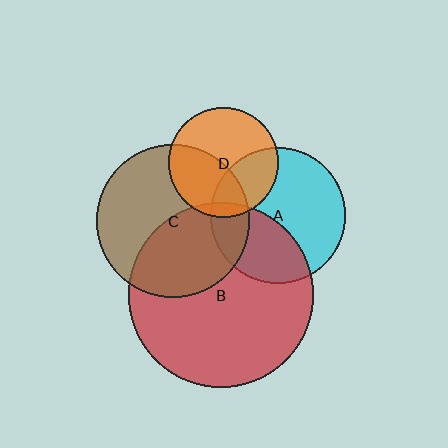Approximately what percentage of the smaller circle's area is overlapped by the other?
Approximately 5%.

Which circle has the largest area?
Circle B (red).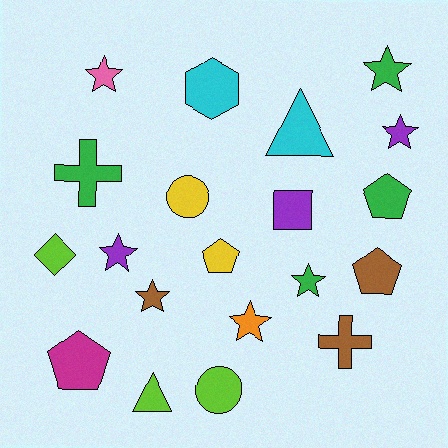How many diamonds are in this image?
There is 1 diamond.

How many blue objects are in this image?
There are no blue objects.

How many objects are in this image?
There are 20 objects.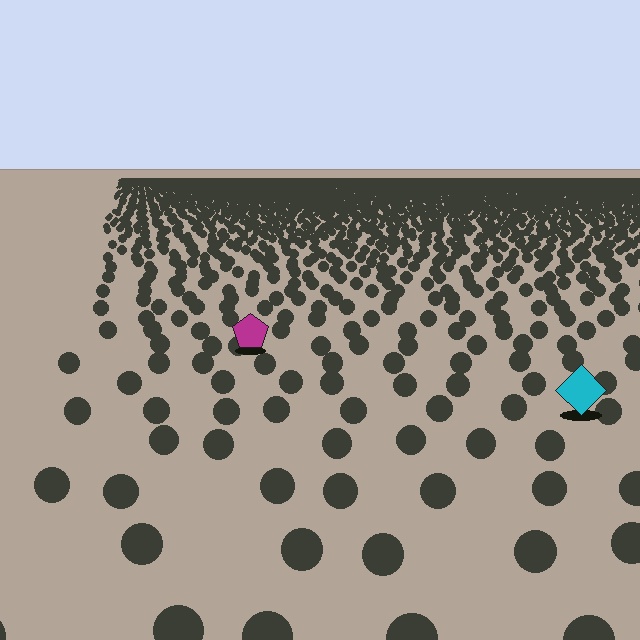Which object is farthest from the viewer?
The magenta pentagon is farthest from the viewer. It appears smaller and the ground texture around it is denser.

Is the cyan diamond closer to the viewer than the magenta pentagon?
Yes. The cyan diamond is closer — you can tell from the texture gradient: the ground texture is coarser near it.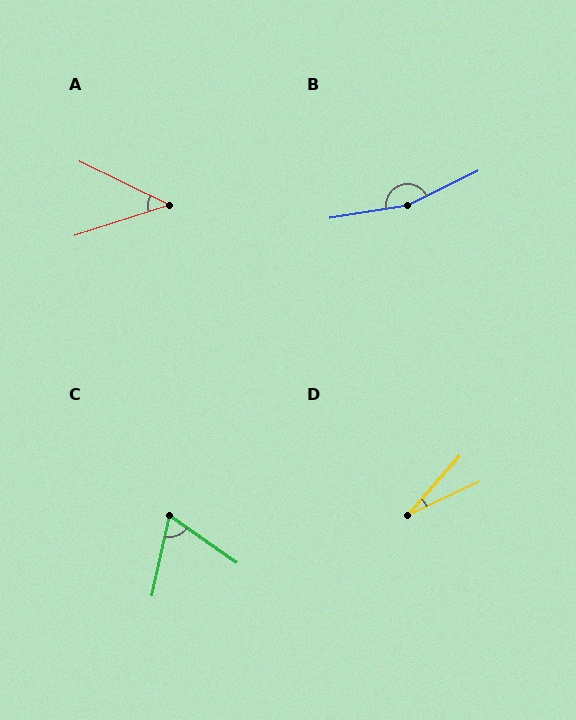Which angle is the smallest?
D, at approximately 23 degrees.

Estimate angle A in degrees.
Approximately 44 degrees.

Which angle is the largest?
B, at approximately 164 degrees.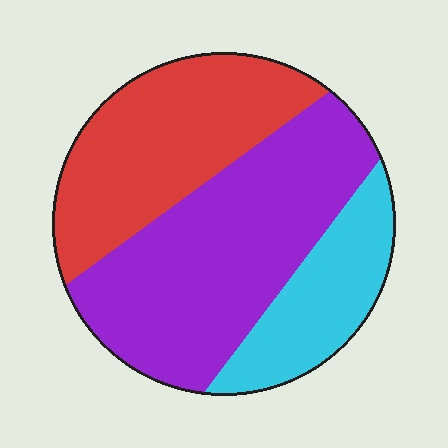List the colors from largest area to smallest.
From largest to smallest: purple, red, cyan.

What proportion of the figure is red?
Red covers around 35% of the figure.